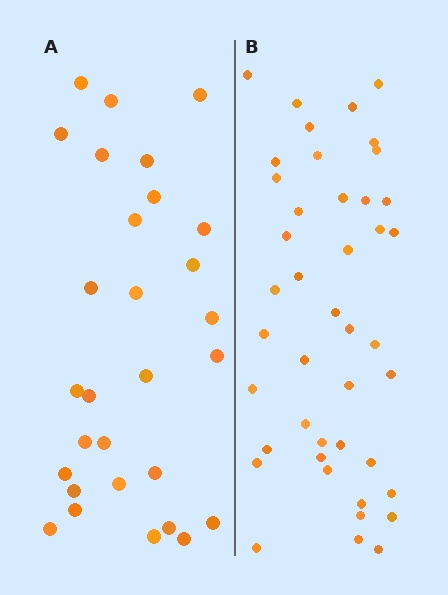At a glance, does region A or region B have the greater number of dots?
Region B (the right region) has more dots.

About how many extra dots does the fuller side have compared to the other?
Region B has approximately 15 more dots than region A.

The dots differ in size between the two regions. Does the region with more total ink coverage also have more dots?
No. Region A has more total ink coverage because its dots are larger, but region B actually contains more individual dots. Total area can be misleading — the number of items is what matters here.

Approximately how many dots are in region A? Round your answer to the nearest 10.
About 30 dots. (The exact count is 29, which rounds to 30.)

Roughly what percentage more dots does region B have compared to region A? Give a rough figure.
About 50% more.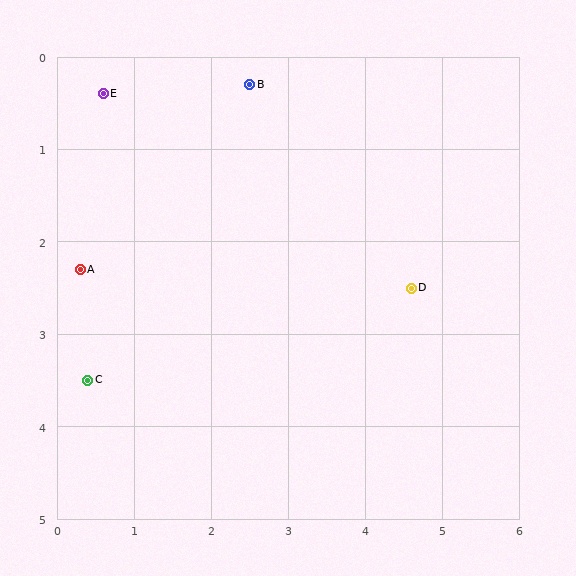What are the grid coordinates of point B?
Point B is at approximately (2.5, 0.3).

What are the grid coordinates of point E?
Point E is at approximately (0.6, 0.4).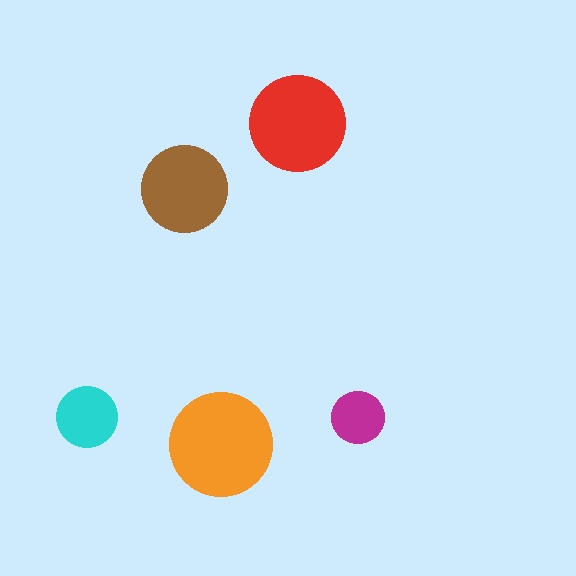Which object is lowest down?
The orange circle is bottommost.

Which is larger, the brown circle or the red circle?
The red one.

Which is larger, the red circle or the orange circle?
The orange one.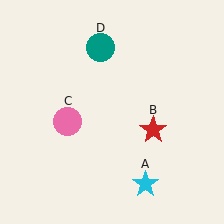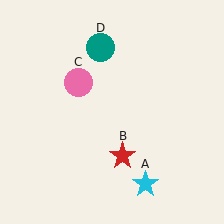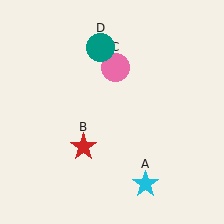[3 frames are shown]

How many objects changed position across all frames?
2 objects changed position: red star (object B), pink circle (object C).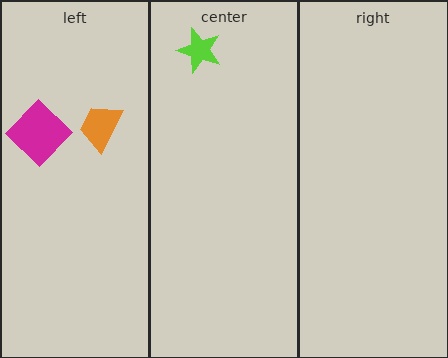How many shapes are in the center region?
1.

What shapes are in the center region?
The lime star.